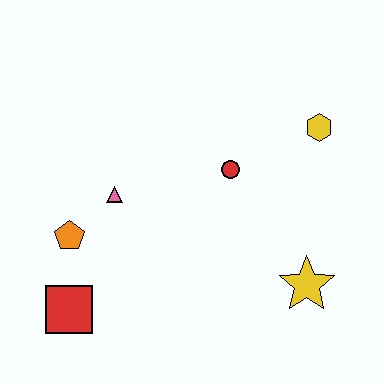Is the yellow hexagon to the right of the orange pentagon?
Yes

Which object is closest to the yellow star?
The red circle is closest to the yellow star.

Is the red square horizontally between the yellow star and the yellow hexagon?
No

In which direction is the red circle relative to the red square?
The red circle is to the right of the red square.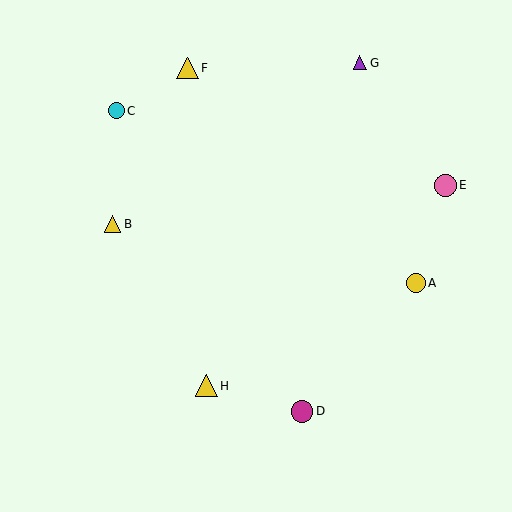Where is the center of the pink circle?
The center of the pink circle is at (445, 185).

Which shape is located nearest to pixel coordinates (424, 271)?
The yellow circle (labeled A) at (416, 283) is nearest to that location.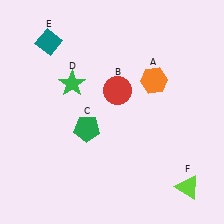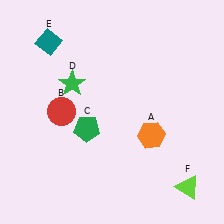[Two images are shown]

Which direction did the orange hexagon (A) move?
The orange hexagon (A) moved down.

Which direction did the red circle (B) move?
The red circle (B) moved left.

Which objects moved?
The objects that moved are: the orange hexagon (A), the red circle (B).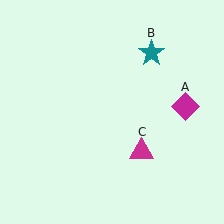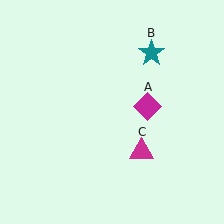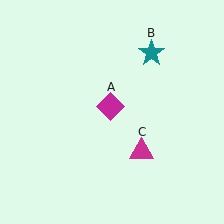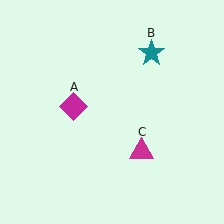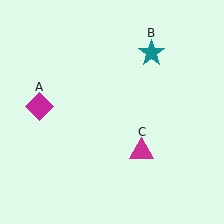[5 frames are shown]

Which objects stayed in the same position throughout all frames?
Teal star (object B) and magenta triangle (object C) remained stationary.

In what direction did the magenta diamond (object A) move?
The magenta diamond (object A) moved left.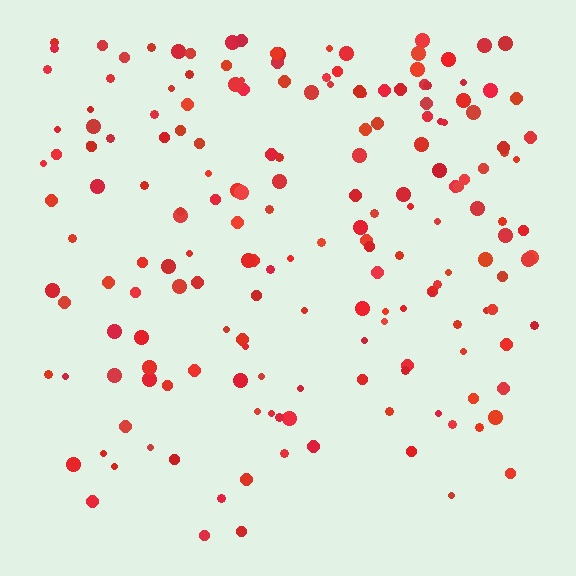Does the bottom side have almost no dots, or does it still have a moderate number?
Still a moderate number, just noticeably fewer than the top.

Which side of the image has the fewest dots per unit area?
The bottom.